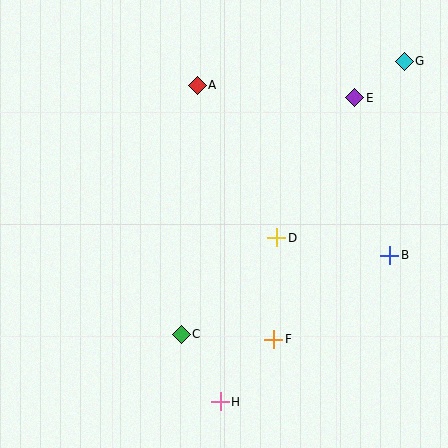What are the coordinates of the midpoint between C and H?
The midpoint between C and H is at (201, 368).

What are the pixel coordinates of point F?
Point F is at (274, 339).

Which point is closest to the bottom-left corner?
Point C is closest to the bottom-left corner.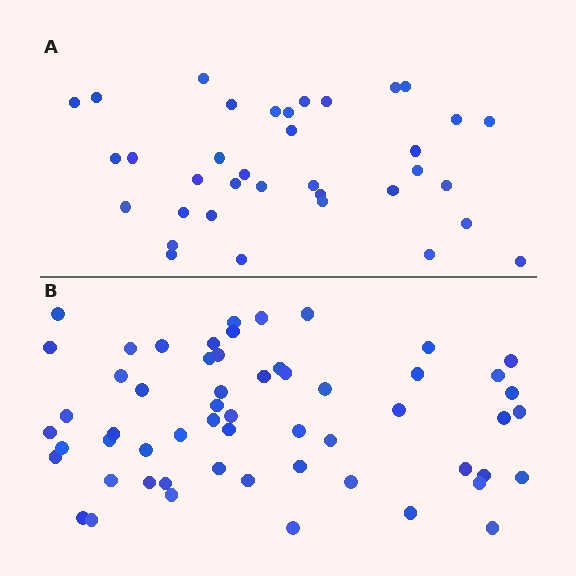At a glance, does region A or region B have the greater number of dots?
Region B (the bottom region) has more dots.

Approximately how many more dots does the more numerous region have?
Region B has approximately 20 more dots than region A.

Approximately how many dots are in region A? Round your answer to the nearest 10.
About 40 dots. (The exact count is 36, which rounds to 40.)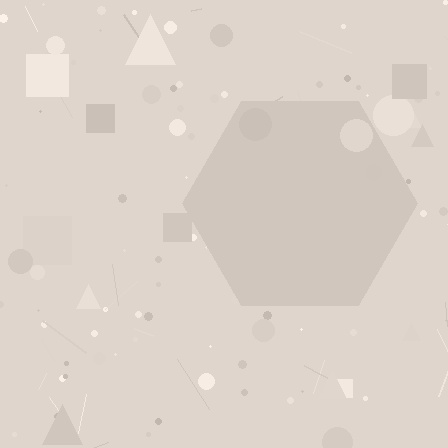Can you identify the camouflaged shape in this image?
The camouflaged shape is a hexagon.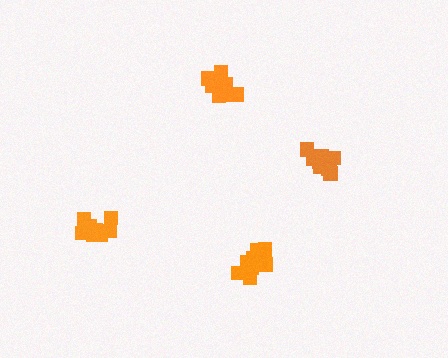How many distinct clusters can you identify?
There are 4 distinct clusters.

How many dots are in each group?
Group 1: 10 dots, Group 2: 11 dots, Group 3: 11 dots, Group 4: 11 dots (43 total).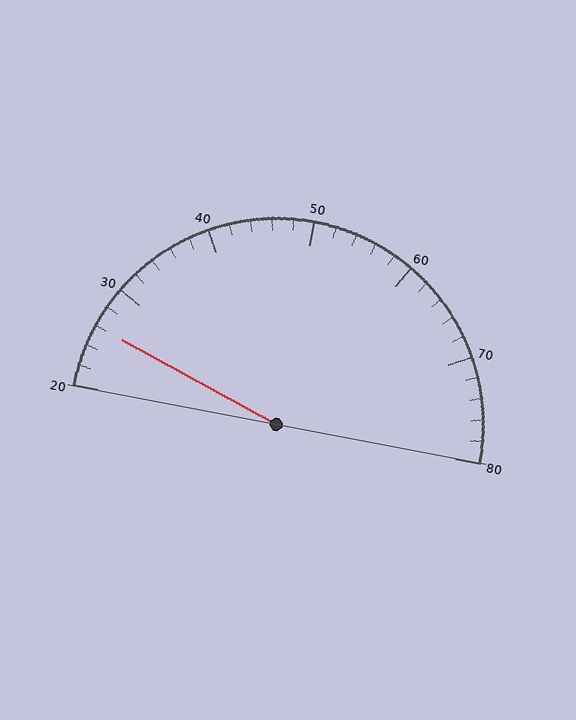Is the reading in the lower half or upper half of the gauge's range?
The reading is in the lower half of the range (20 to 80).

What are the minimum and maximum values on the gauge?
The gauge ranges from 20 to 80.